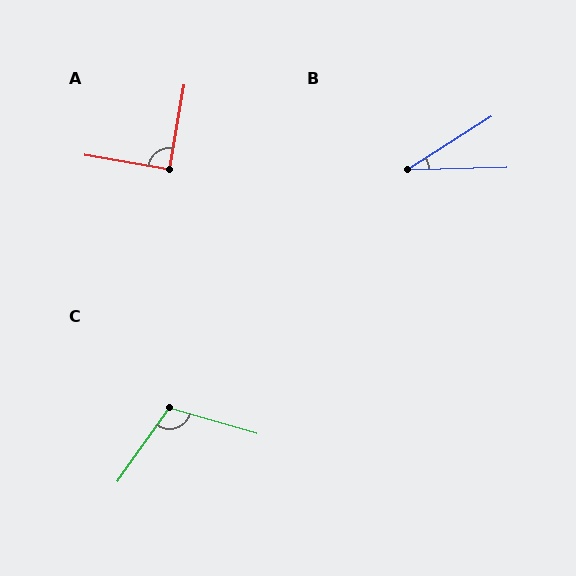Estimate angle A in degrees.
Approximately 90 degrees.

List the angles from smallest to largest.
B (31°), A (90°), C (109°).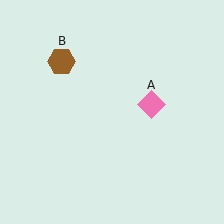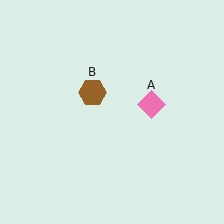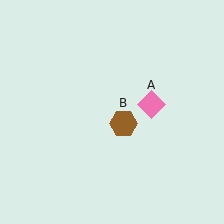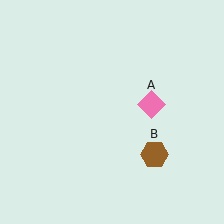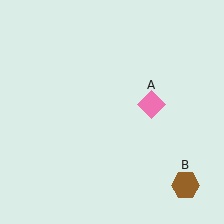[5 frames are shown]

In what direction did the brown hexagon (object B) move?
The brown hexagon (object B) moved down and to the right.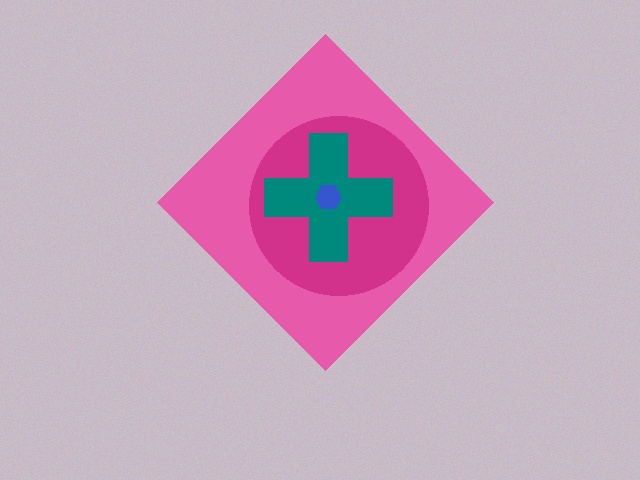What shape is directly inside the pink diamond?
The magenta circle.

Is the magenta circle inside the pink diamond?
Yes.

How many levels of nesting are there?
4.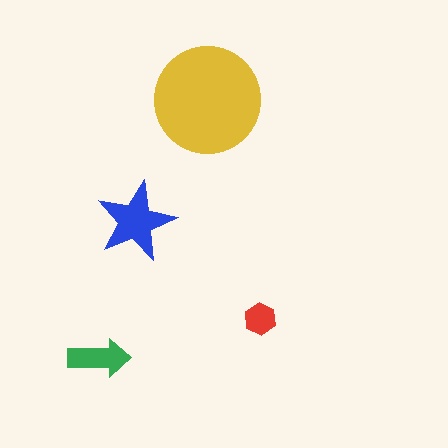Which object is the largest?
The yellow circle.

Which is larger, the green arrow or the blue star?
The blue star.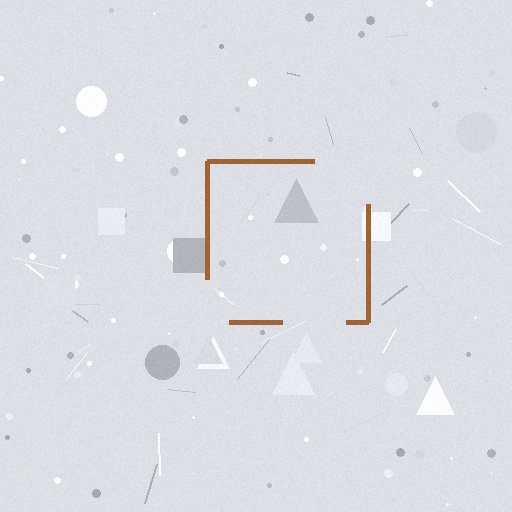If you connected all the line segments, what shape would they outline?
They would outline a square.